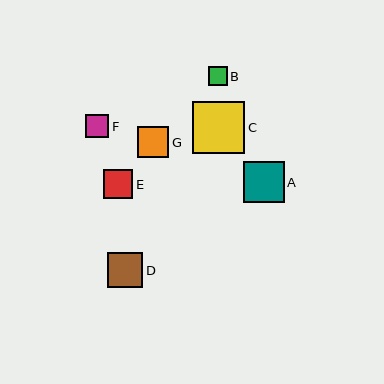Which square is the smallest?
Square B is the smallest with a size of approximately 19 pixels.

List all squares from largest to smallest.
From largest to smallest: C, A, D, G, E, F, B.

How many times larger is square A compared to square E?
Square A is approximately 1.4 times the size of square E.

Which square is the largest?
Square C is the largest with a size of approximately 52 pixels.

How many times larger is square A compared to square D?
Square A is approximately 1.2 times the size of square D.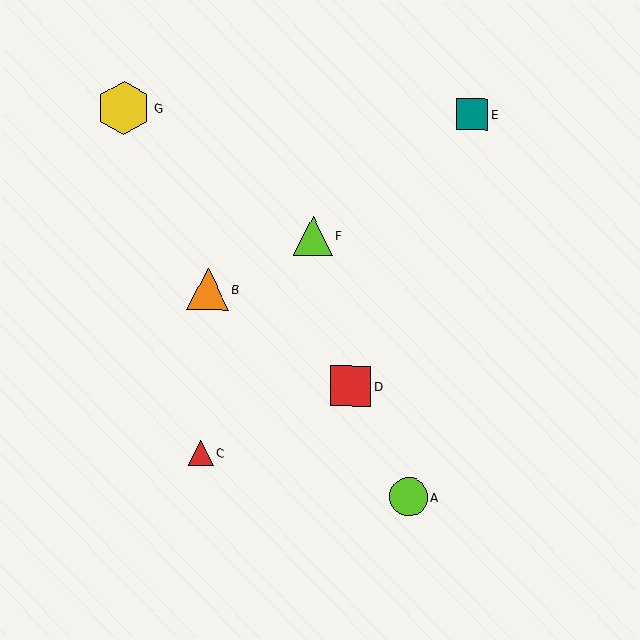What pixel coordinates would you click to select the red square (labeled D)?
Click at (351, 386) to select the red square D.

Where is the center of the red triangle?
The center of the red triangle is at (201, 453).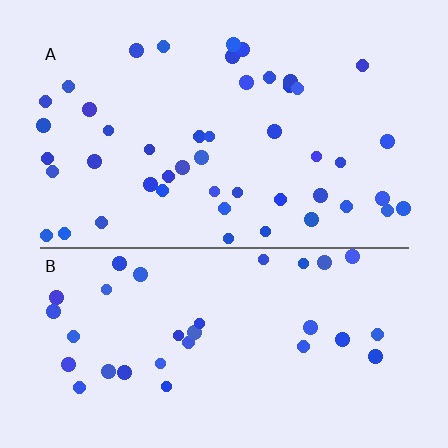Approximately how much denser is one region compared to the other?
Approximately 1.4× — region A over region B.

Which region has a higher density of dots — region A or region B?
A (the top).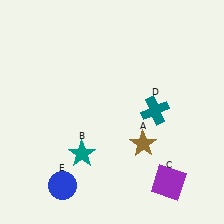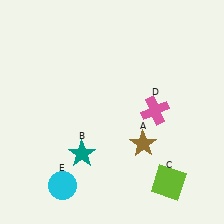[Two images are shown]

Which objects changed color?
C changed from purple to lime. D changed from teal to pink. E changed from blue to cyan.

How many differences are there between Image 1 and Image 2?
There are 3 differences between the two images.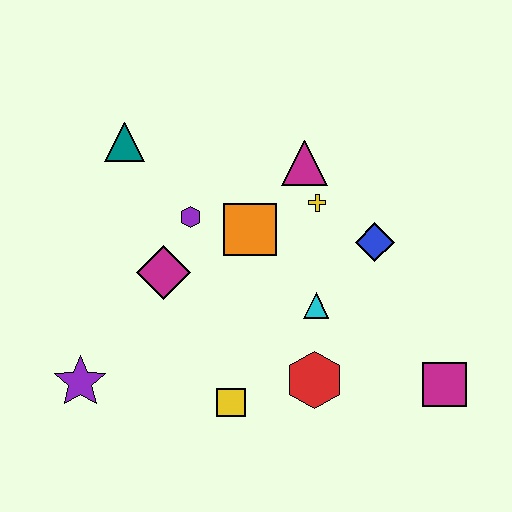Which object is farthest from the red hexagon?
The teal triangle is farthest from the red hexagon.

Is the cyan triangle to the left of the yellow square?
No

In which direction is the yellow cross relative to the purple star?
The yellow cross is to the right of the purple star.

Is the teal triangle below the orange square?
No